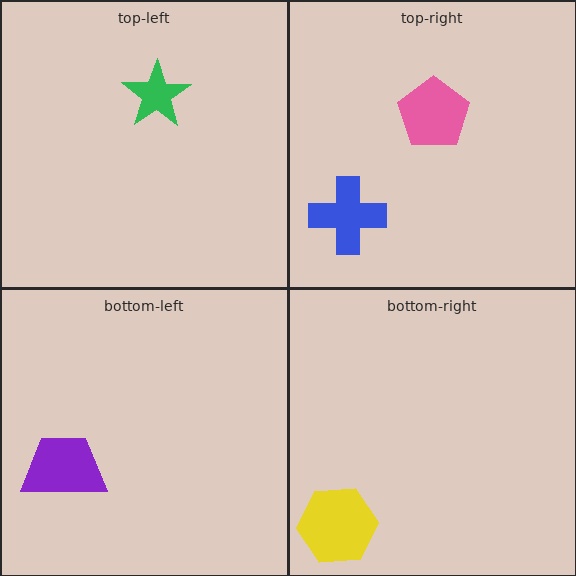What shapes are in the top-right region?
The blue cross, the pink pentagon.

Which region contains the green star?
The top-left region.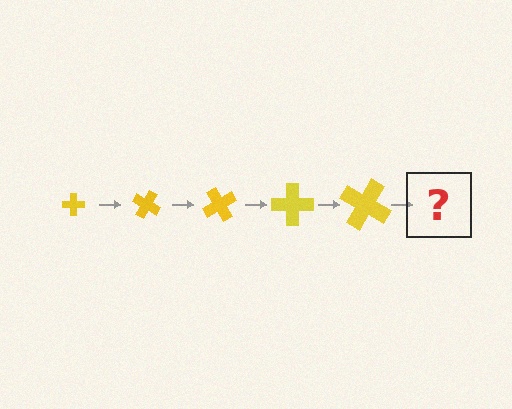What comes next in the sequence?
The next element should be a cross, larger than the previous one and rotated 150 degrees from the start.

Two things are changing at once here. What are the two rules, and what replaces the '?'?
The two rules are that the cross grows larger each step and it rotates 30 degrees each step. The '?' should be a cross, larger than the previous one and rotated 150 degrees from the start.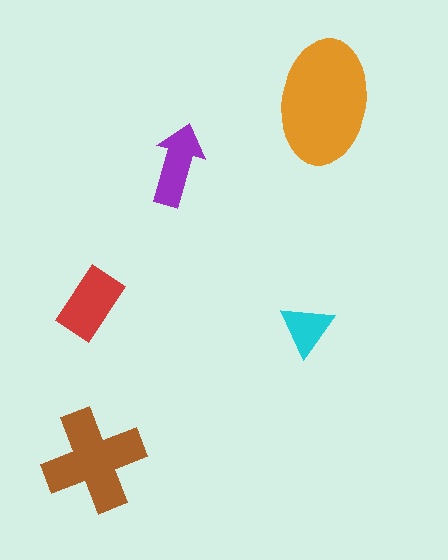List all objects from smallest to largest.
The cyan triangle, the purple arrow, the red rectangle, the brown cross, the orange ellipse.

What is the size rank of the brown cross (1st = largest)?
2nd.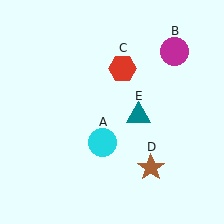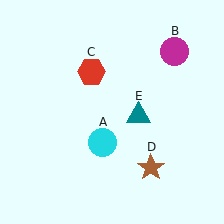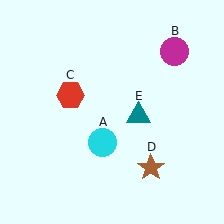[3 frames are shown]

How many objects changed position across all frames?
1 object changed position: red hexagon (object C).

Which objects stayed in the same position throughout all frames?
Cyan circle (object A) and magenta circle (object B) and brown star (object D) and teal triangle (object E) remained stationary.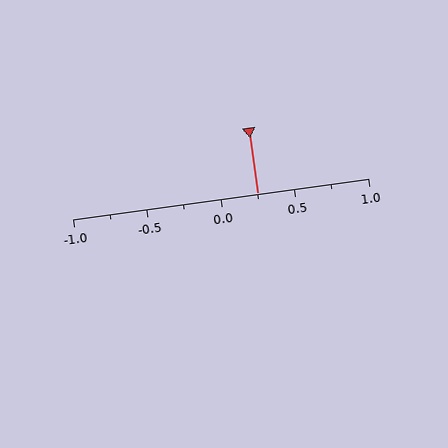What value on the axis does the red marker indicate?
The marker indicates approximately 0.25.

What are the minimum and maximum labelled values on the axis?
The axis runs from -1.0 to 1.0.